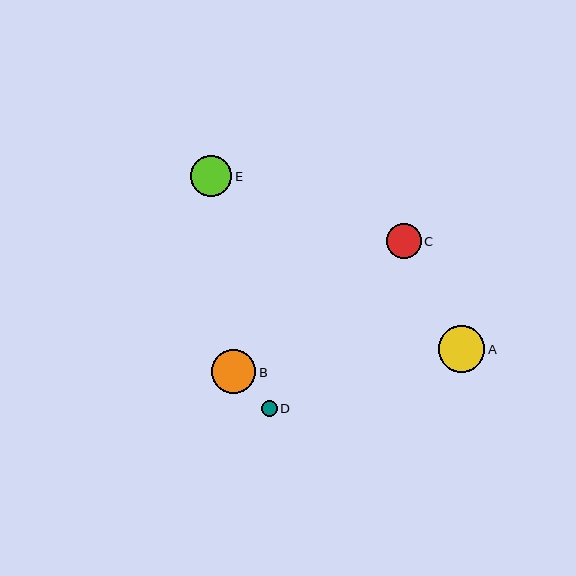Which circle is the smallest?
Circle D is the smallest with a size of approximately 16 pixels.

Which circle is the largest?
Circle A is the largest with a size of approximately 47 pixels.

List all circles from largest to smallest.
From largest to smallest: A, B, E, C, D.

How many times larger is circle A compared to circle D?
Circle A is approximately 2.9 times the size of circle D.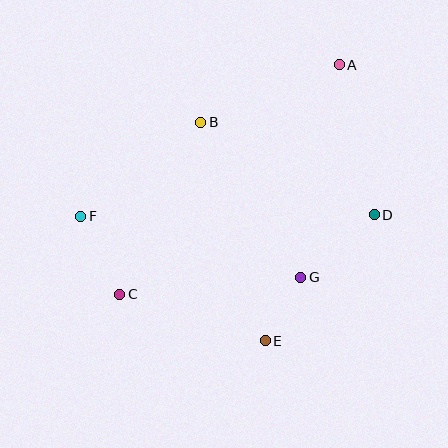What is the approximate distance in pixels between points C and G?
The distance between C and G is approximately 182 pixels.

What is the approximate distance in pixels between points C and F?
The distance between C and F is approximately 87 pixels.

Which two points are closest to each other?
Points E and G are closest to each other.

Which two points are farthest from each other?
Points A and C are farthest from each other.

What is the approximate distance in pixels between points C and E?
The distance between C and E is approximately 153 pixels.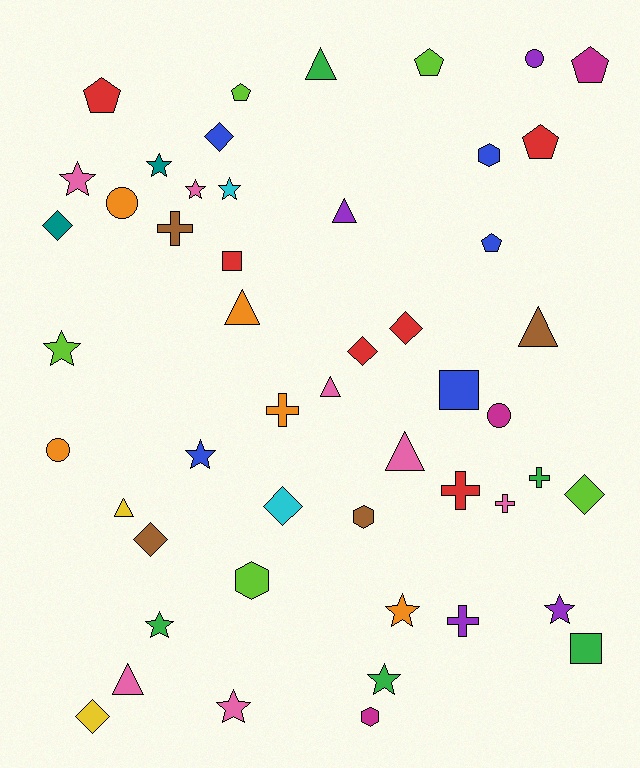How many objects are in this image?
There are 50 objects.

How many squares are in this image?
There are 3 squares.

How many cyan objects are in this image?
There are 2 cyan objects.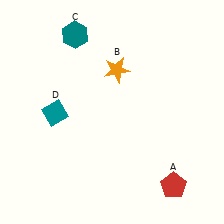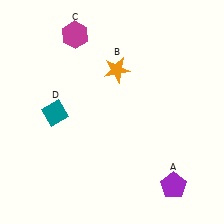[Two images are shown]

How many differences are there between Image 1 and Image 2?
There are 2 differences between the two images.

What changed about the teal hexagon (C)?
In Image 1, C is teal. In Image 2, it changed to magenta.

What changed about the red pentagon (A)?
In Image 1, A is red. In Image 2, it changed to purple.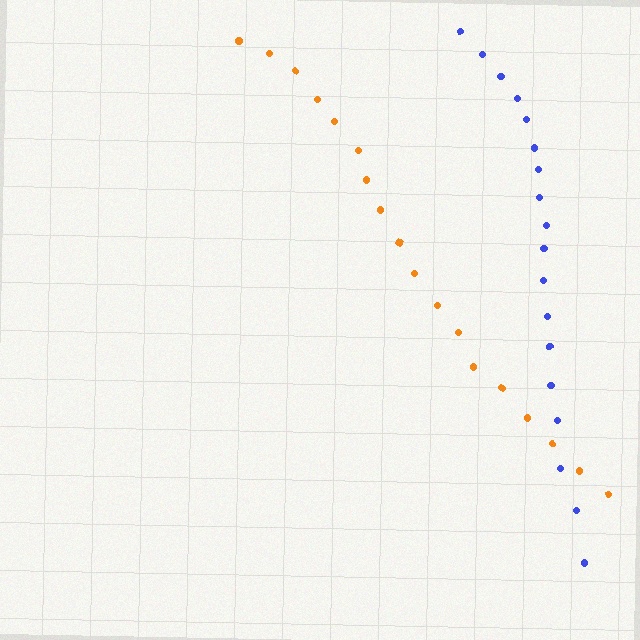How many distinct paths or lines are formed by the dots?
There are 2 distinct paths.